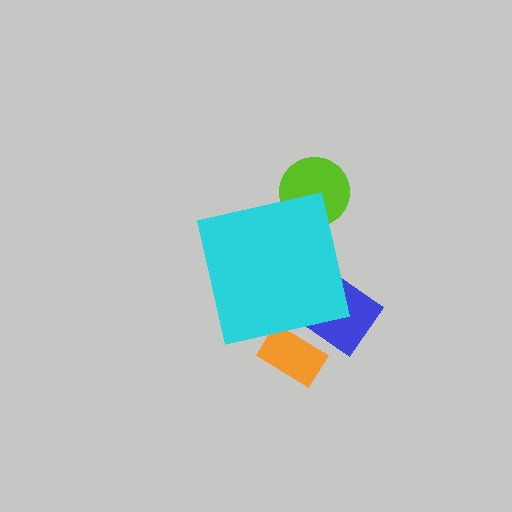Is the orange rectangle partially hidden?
Yes, the orange rectangle is partially hidden behind the cyan square.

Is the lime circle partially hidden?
Yes, the lime circle is partially hidden behind the cyan square.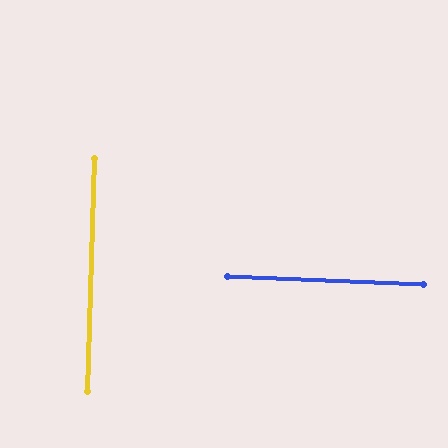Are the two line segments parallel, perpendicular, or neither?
Perpendicular — they meet at approximately 89°.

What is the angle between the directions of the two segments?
Approximately 89 degrees.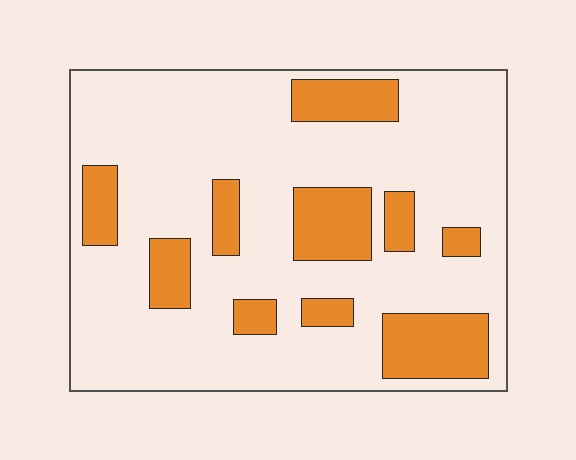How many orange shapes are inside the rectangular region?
10.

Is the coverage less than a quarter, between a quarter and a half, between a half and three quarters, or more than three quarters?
Less than a quarter.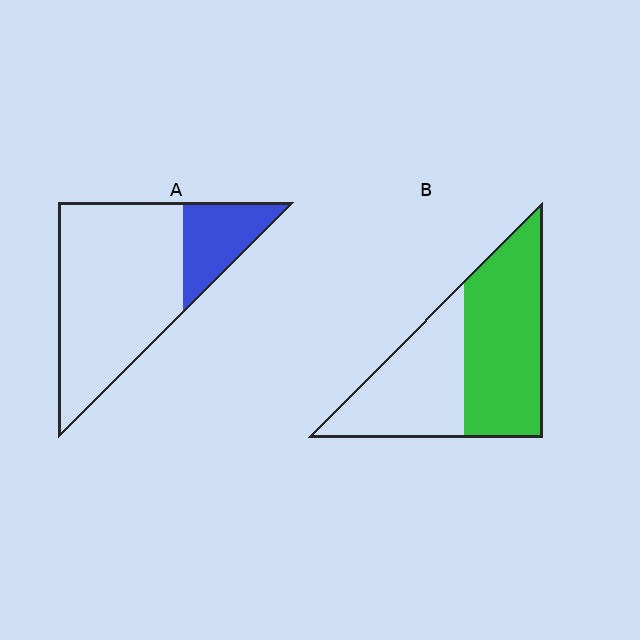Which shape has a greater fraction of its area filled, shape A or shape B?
Shape B.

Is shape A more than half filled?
No.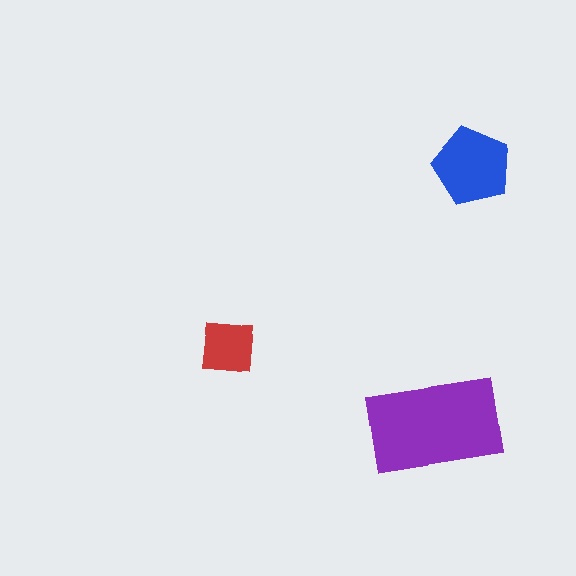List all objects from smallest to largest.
The red square, the blue pentagon, the purple rectangle.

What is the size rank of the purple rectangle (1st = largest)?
1st.